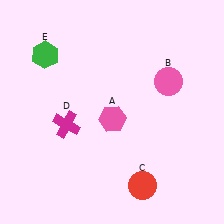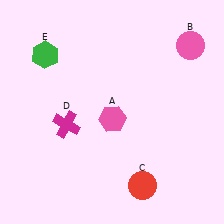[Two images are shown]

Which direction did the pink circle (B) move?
The pink circle (B) moved up.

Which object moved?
The pink circle (B) moved up.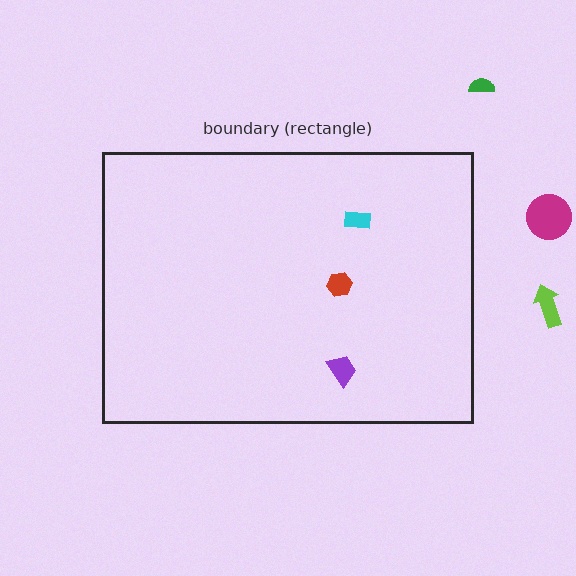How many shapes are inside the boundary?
3 inside, 3 outside.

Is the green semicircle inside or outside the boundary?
Outside.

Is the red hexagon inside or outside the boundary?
Inside.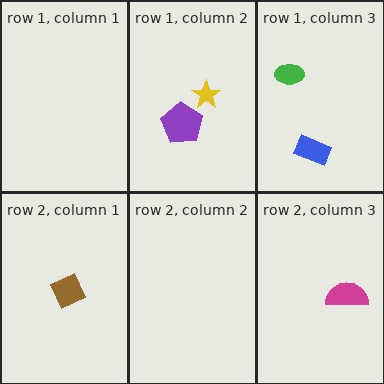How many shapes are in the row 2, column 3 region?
1.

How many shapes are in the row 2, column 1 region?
1.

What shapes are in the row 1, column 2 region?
The purple pentagon, the yellow star.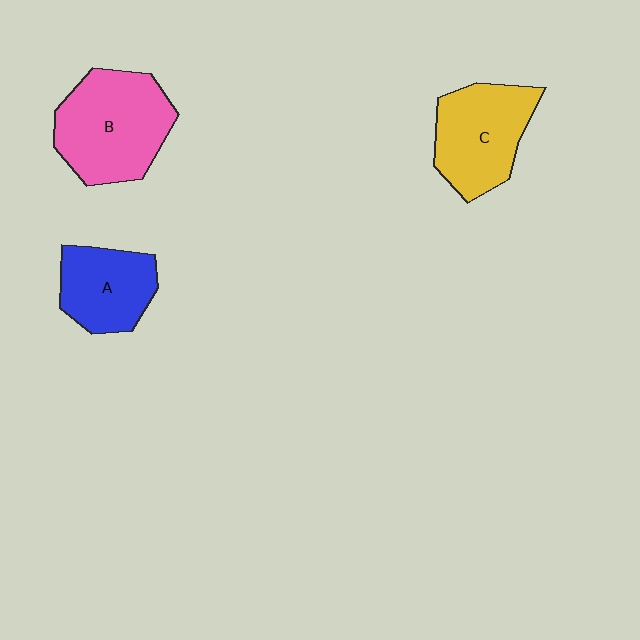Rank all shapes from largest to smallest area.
From largest to smallest: B (pink), C (yellow), A (blue).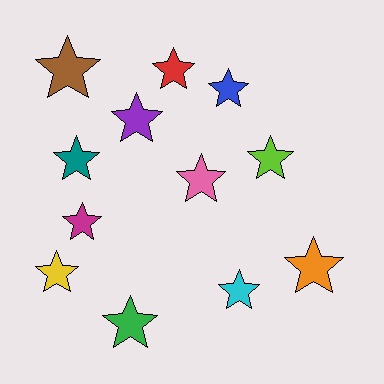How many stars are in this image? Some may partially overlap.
There are 12 stars.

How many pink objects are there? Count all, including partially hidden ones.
There is 1 pink object.